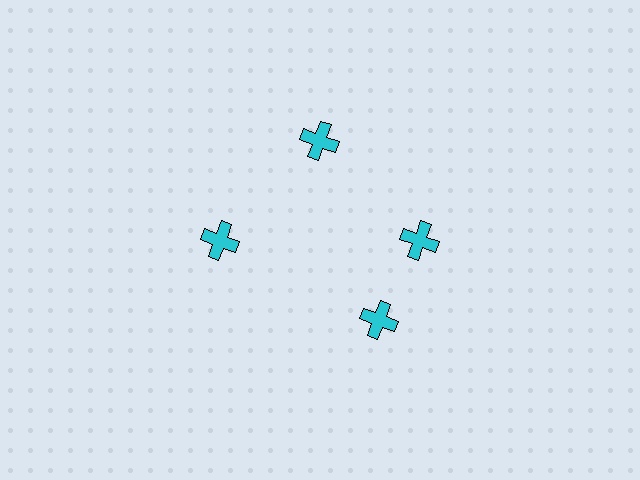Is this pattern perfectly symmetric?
No. The 4 cyan crosses are arranged in a ring, but one element near the 6 o'clock position is rotated out of alignment along the ring, breaking the 4-fold rotational symmetry.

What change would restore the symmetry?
The symmetry would be restored by rotating it back into even spacing with its neighbors so that all 4 crosses sit at equal angles and equal distance from the center.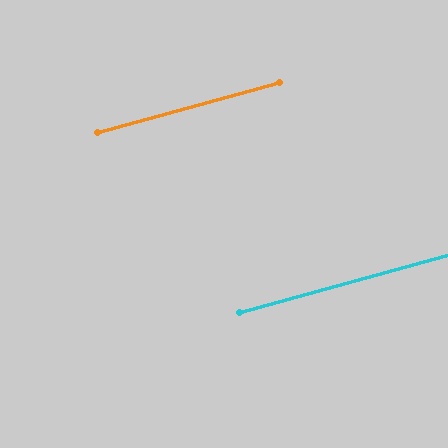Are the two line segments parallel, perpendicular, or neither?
Parallel — their directions differ by only 0.0°.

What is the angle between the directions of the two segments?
Approximately 0 degrees.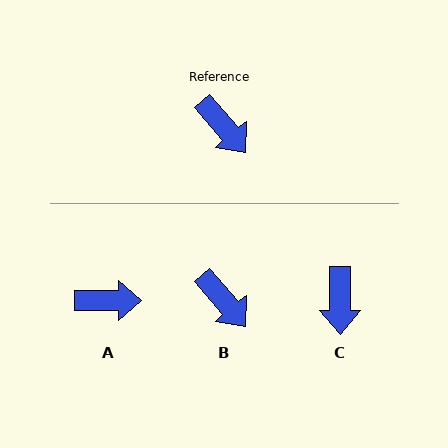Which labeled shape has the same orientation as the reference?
B.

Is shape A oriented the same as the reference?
No, it is off by about 50 degrees.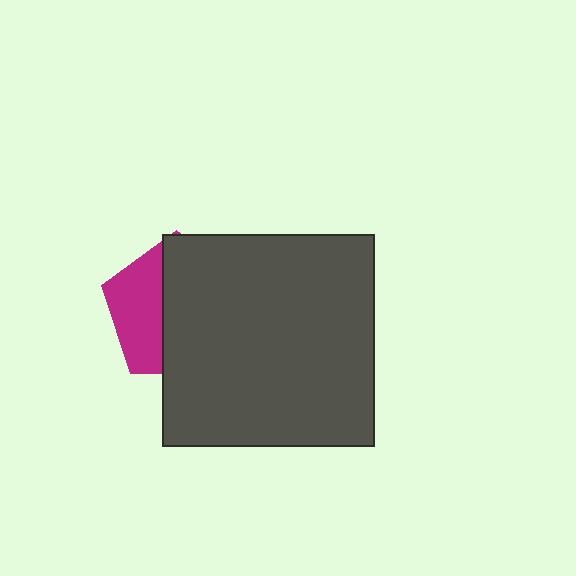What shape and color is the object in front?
The object in front is a dark gray square.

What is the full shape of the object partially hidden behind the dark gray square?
The partially hidden object is a magenta pentagon.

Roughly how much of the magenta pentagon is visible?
A small part of it is visible (roughly 36%).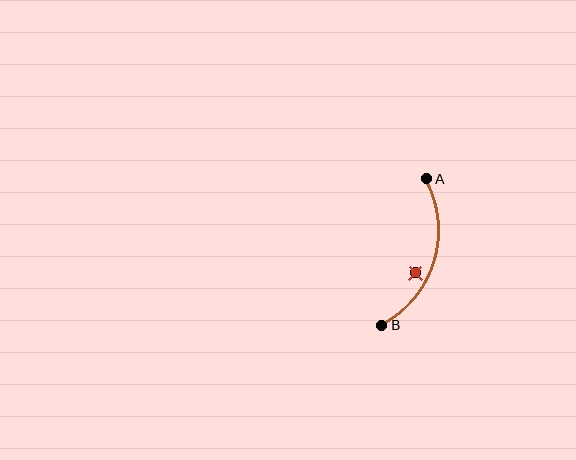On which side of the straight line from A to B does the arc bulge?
The arc bulges to the right of the straight line connecting A and B.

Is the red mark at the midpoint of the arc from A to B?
No — the red mark does not lie on the arc at all. It sits slightly inside the curve.